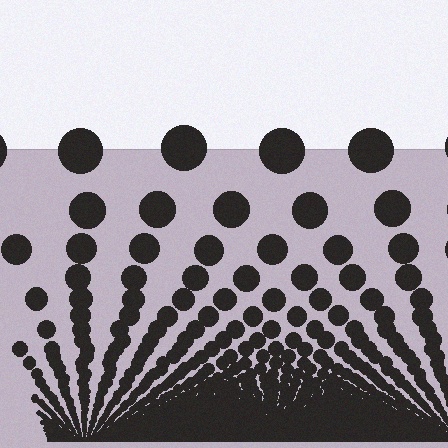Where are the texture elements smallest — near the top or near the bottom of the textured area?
Near the bottom.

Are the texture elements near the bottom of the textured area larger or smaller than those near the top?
Smaller. The gradient is inverted — elements near the bottom are smaller and denser.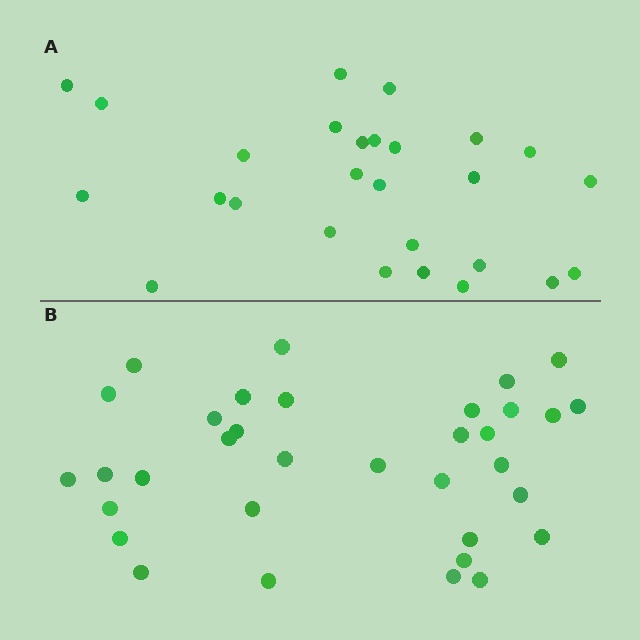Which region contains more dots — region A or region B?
Region B (the bottom region) has more dots.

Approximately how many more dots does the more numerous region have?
Region B has roughly 8 or so more dots than region A.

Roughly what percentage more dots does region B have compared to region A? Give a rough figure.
About 25% more.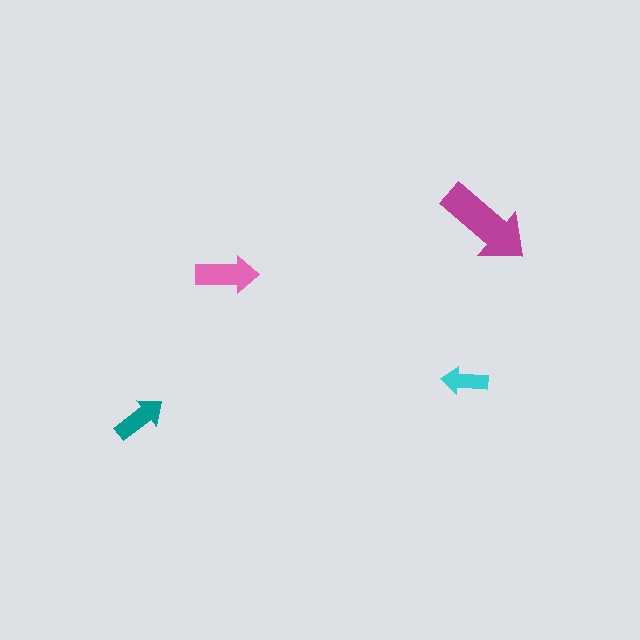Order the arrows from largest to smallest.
the magenta one, the pink one, the teal one, the cyan one.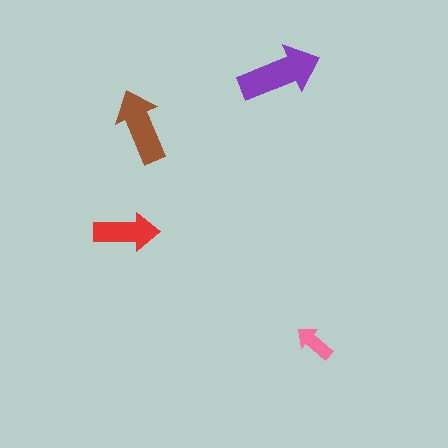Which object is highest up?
The purple arrow is topmost.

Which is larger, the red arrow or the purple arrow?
The purple one.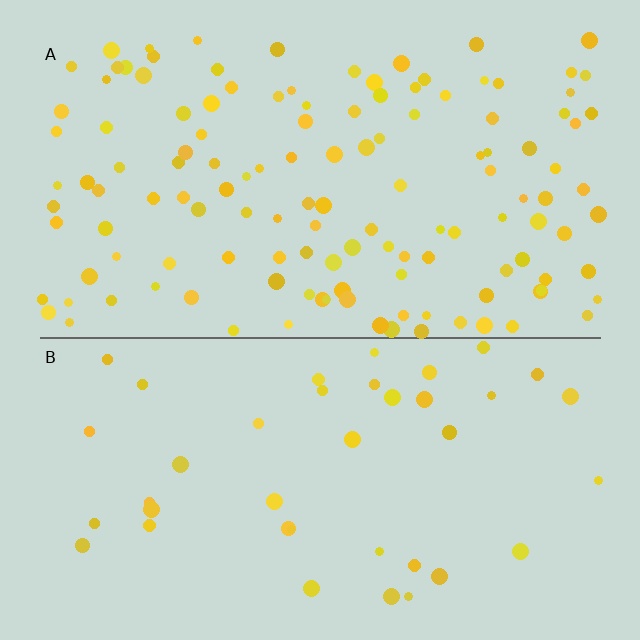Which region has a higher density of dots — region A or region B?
A (the top).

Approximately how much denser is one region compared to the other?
Approximately 3.3× — region A over region B.